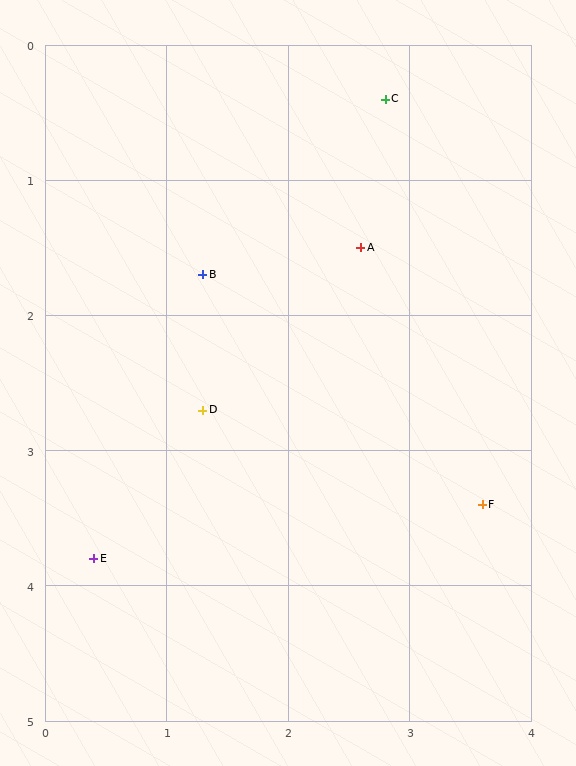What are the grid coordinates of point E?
Point E is at approximately (0.4, 3.8).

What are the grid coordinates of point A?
Point A is at approximately (2.6, 1.5).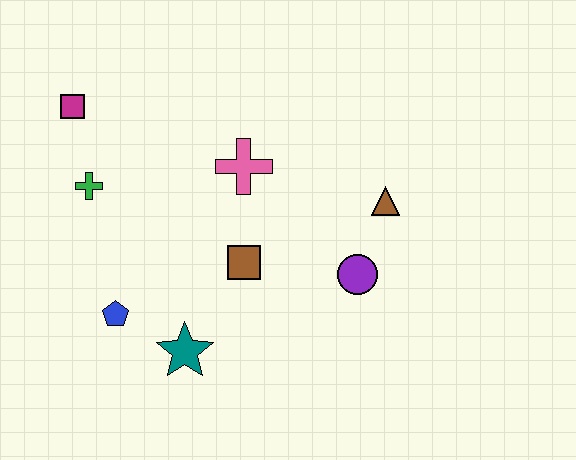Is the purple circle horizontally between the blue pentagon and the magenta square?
No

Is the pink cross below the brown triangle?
No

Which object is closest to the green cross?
The magenta square is closest to the green cross.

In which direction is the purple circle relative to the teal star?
The purple circle is to the right of the teal star.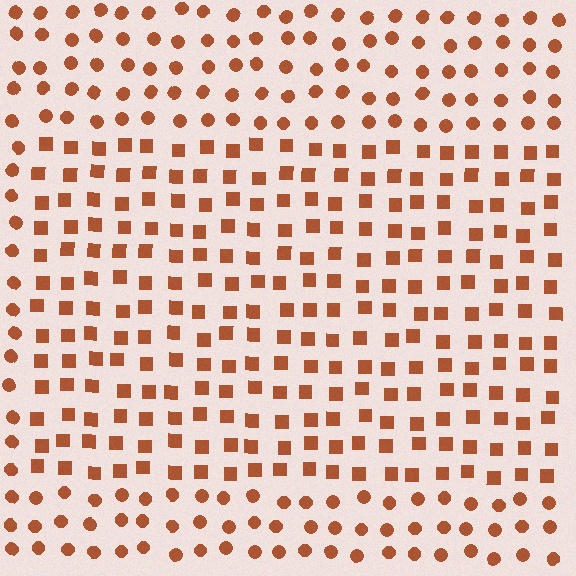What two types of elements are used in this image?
The image uses squares inside the rectangle region and circles outside it.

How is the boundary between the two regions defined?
The boundary is defined by a change in element shape: squares inside vs. circles outside. All elements share the same color and spacing.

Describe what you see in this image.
The image is filled with small brown elements arranged in a uniform grid. A rectangle-shaped region contains squares, while the surrounding area contains circles. The boundary is defined purely by the change in element shape.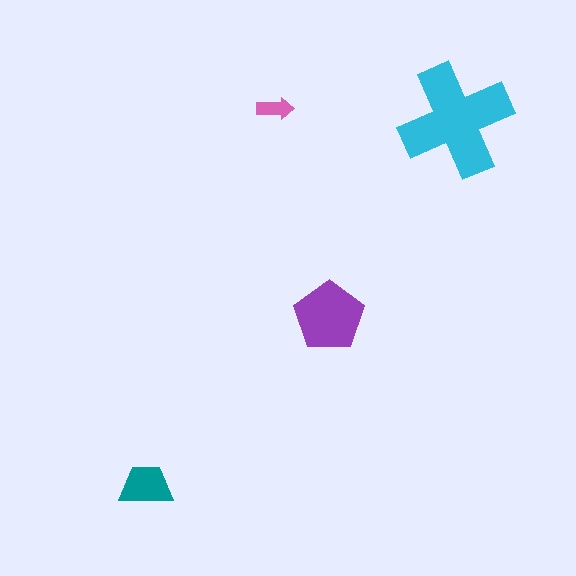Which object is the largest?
The cyan cross.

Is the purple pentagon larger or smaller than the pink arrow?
Larger.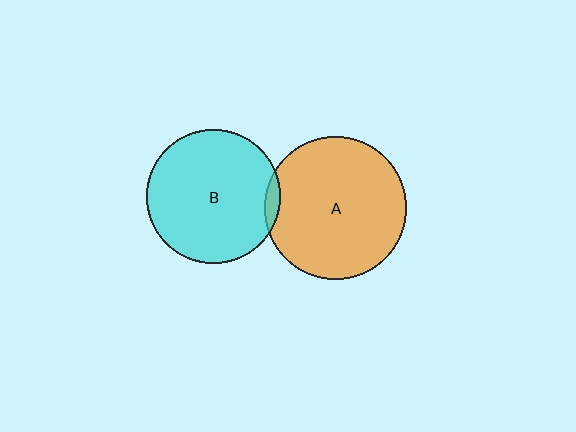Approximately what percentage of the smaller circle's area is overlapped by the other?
Approximately 5%.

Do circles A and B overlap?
Yes.